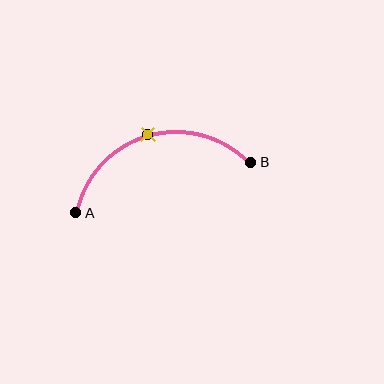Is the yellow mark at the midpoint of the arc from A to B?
Yes. The yellow mark lies on the arc at equal arc-length from both A and B — it is the arc midpoint.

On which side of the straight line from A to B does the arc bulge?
The arc bulges above the straight line connecting A and B.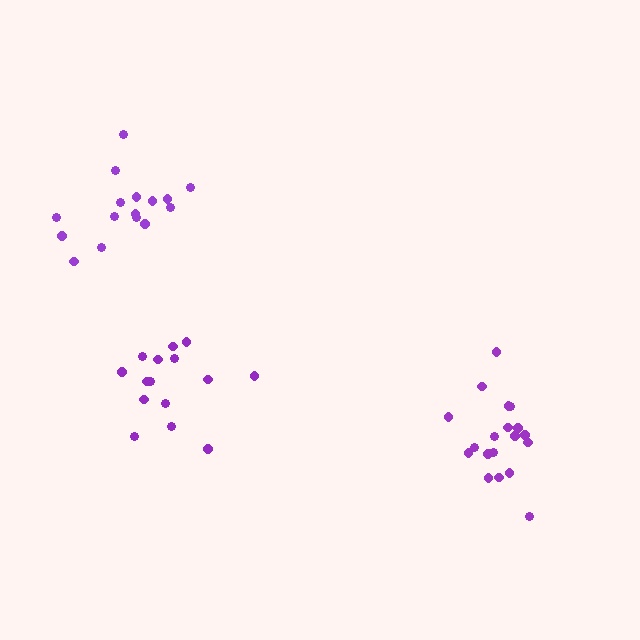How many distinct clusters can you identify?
There are 3 distinct clusters.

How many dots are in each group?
Group 1: 15 dots, Group 2: 16 dots, Group 3: 19 dots (50 total).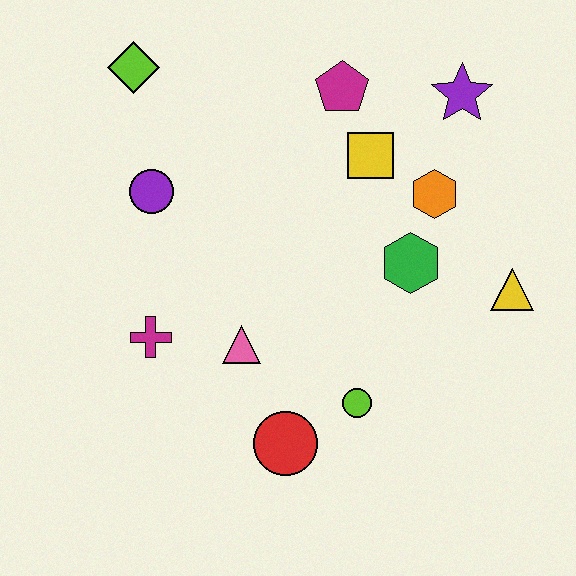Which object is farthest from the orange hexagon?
The lime diamond is farthest from the orange hexagon.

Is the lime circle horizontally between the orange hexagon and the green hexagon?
No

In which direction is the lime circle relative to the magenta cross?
The lime circle is to the right of the magenta cross.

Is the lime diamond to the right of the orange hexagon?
No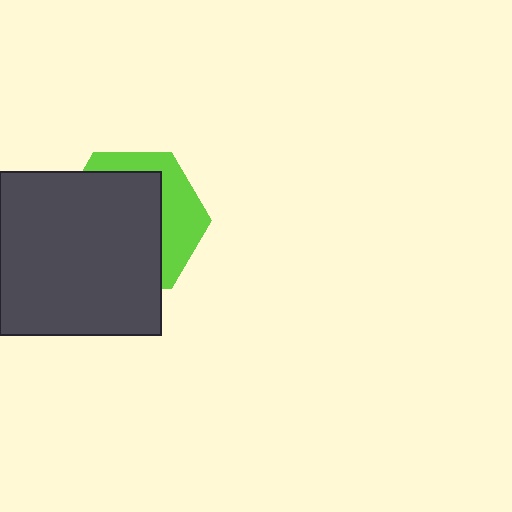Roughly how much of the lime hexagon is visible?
A small part of it is visible (roughly 35%).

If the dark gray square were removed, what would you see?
You would see the complete lime hexagon.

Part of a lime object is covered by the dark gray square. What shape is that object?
It is a hexagon.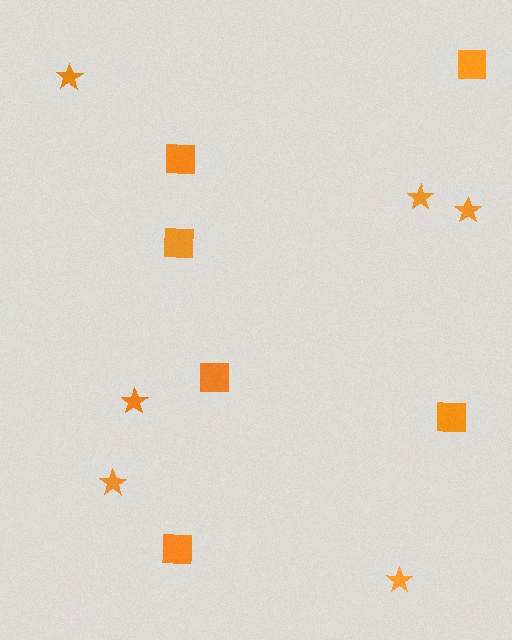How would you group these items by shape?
There are 2 groups: one group of squares (6) and one group of stars (6).